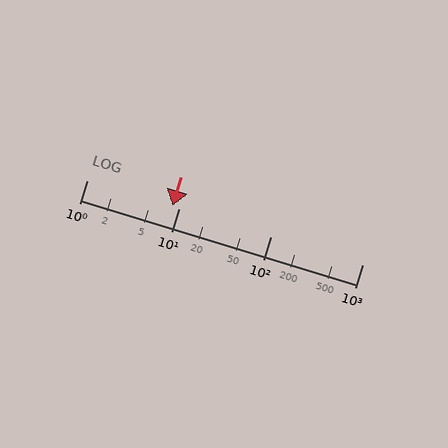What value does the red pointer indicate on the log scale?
The pointer indicates approximately 8.5.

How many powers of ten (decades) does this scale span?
The scale spans 3 decades, from 1 to 1000.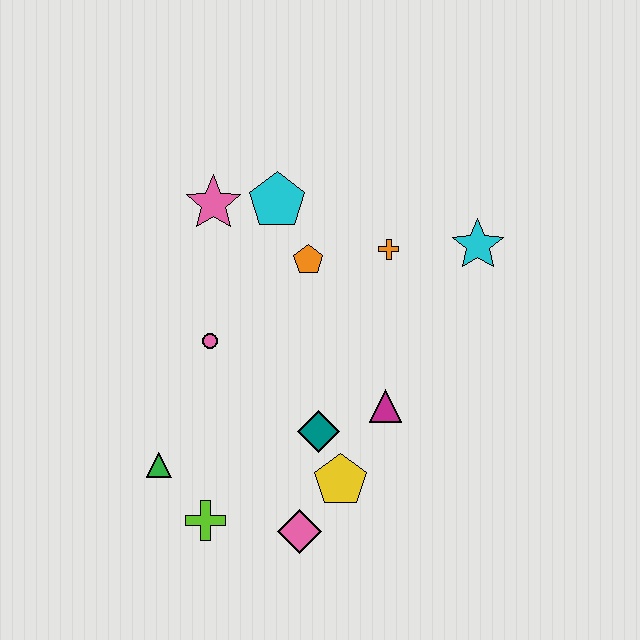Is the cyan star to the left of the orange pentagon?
No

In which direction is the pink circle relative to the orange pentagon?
The pink circle is to the left of the orange pentagon.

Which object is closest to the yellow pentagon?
The teal diamond is closest to the yellow pentagon.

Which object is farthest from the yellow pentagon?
The pink star is farthest from the yellow pentagon.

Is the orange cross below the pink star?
Yes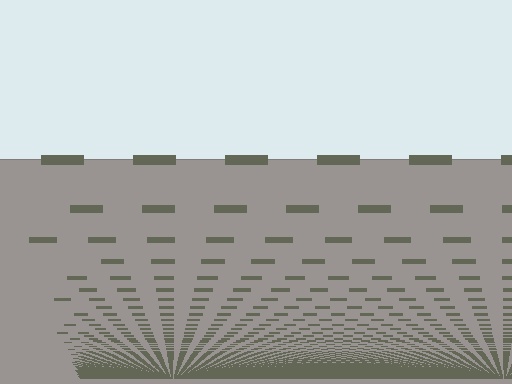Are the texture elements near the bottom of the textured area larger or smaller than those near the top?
Smaller. The gradient is inverted — elements near the bottom are smaller and denser.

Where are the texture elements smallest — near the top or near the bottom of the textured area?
Near the bottom.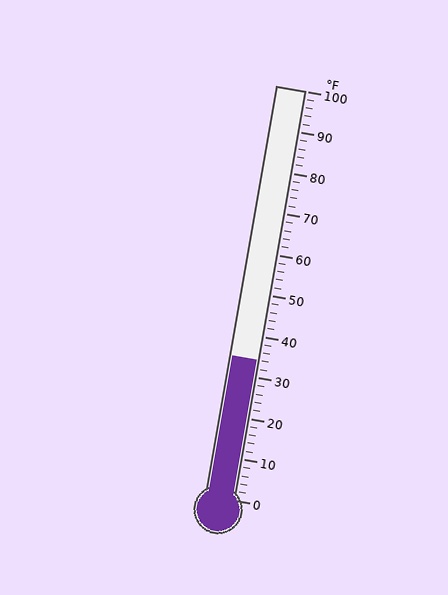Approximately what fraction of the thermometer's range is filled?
The thermometer is filled to approximately 35% of its range.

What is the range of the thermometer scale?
The thermometer scale ranges from 0°F to 100°F.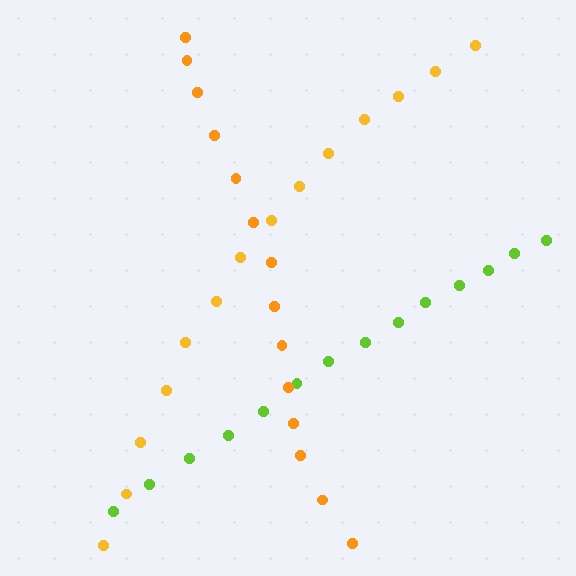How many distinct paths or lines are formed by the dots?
There are 3 distinct paths.